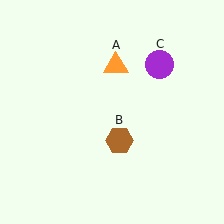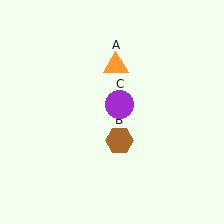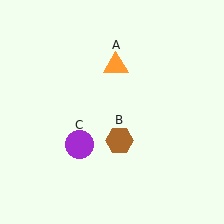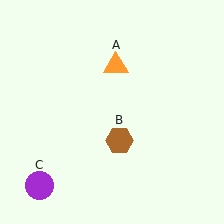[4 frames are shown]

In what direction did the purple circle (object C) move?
The purple circle (object C) moved down and to the left.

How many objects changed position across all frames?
1 object changed position: purple circle (object C).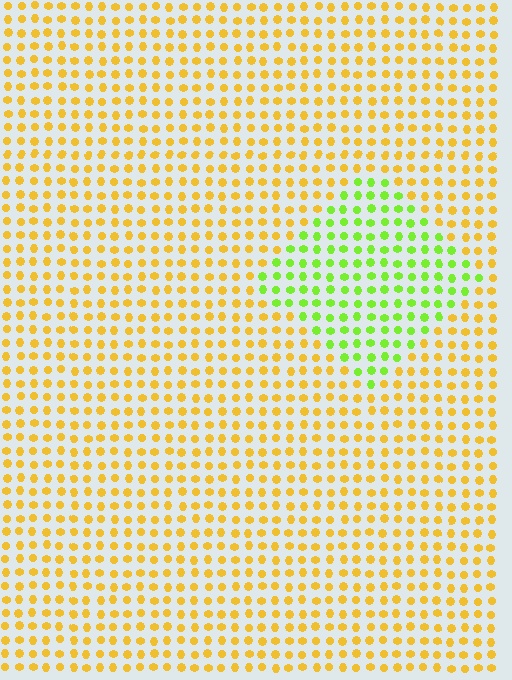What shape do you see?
I see a diamond.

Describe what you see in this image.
The image is filled with small yellow elements in a uniform arrangement. A diamond-shaped region is visible where the elements are tinted to a slightly different hue, forming a subtle color boundary.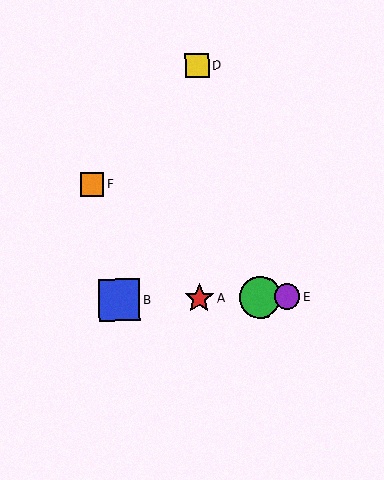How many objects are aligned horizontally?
4 objects (A, B, C, E) are aligned horizontally.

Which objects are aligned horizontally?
Objects A, B, C, E are aligned horizontally.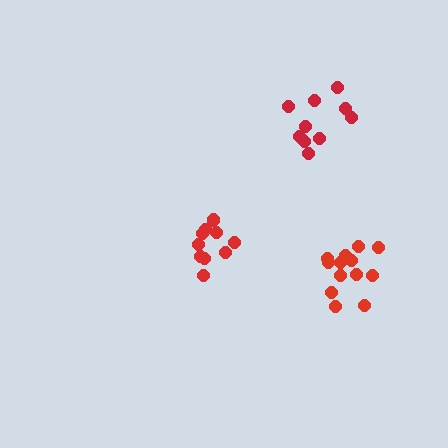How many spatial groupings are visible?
There are 3 spatial groupings.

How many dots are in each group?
Group 1: 10 dots, Group 2: 10 dots, Group 3: 13 dots (33 total).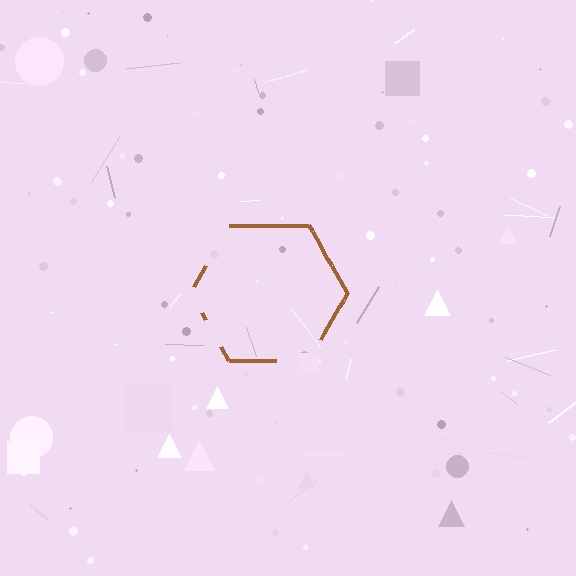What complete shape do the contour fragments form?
The contour fragments form a hexagon.